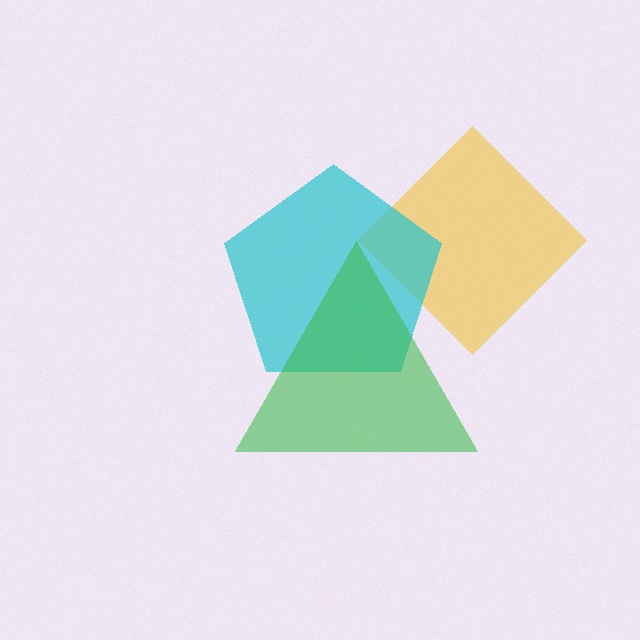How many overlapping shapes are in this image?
There are 3 overlapping shapes in the image.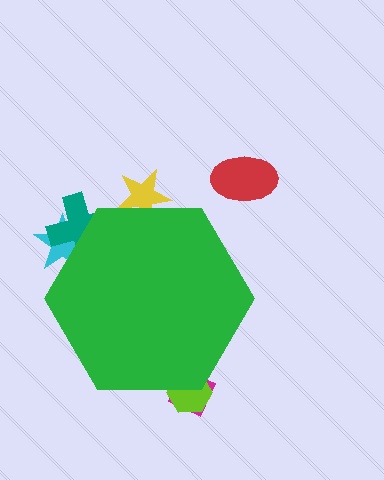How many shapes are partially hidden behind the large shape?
5 shapes are partially hidden.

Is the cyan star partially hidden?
Yes, the cyan star is partially hidden behind the green hexagon.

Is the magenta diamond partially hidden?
Yes, the magenta diamond is partially hidden behind the green hexagon.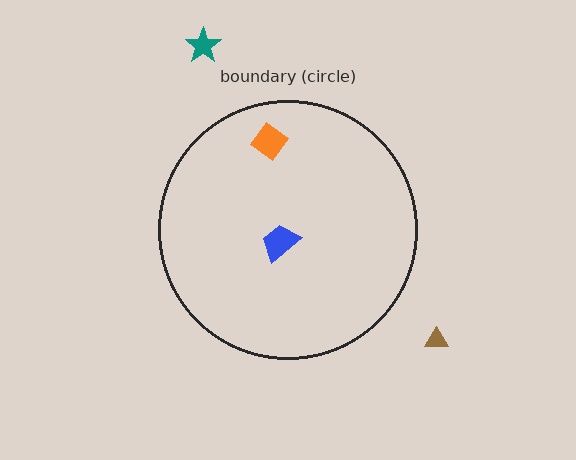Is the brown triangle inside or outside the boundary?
Outside.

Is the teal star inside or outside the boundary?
Outside.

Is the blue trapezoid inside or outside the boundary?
Inside.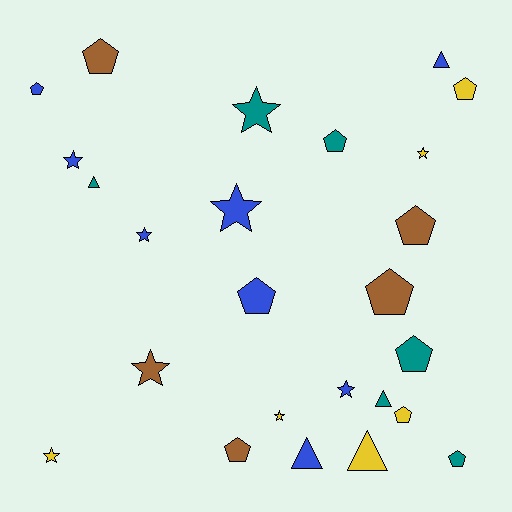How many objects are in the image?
There are 25 objects.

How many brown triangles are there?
There are no brown triangles.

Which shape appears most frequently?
Pentagon, with 11 objects.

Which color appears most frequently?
Blue, with 8 objects.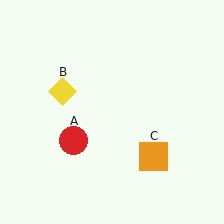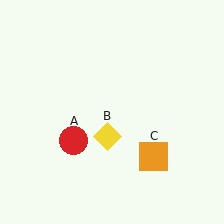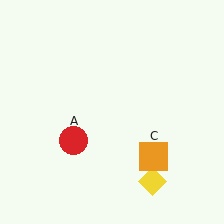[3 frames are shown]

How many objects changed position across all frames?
1 object changed position: yellow diamond (object B).